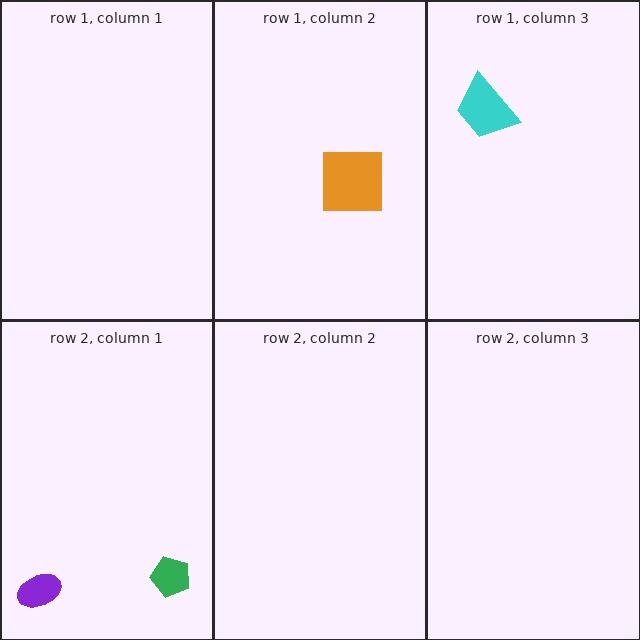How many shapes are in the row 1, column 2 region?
1.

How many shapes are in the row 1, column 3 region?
1.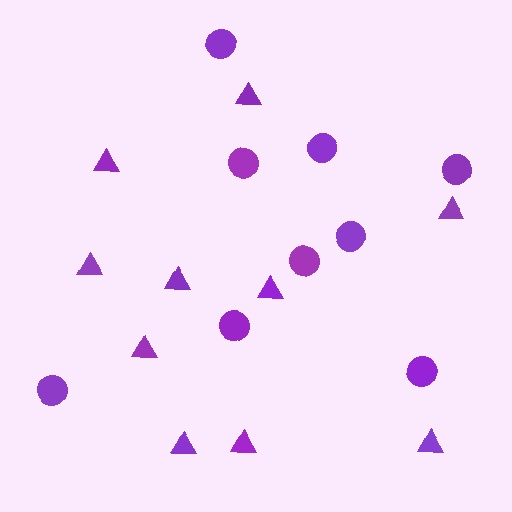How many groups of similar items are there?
There are 2 groups: one group of triangles (10) and one group of circles (9).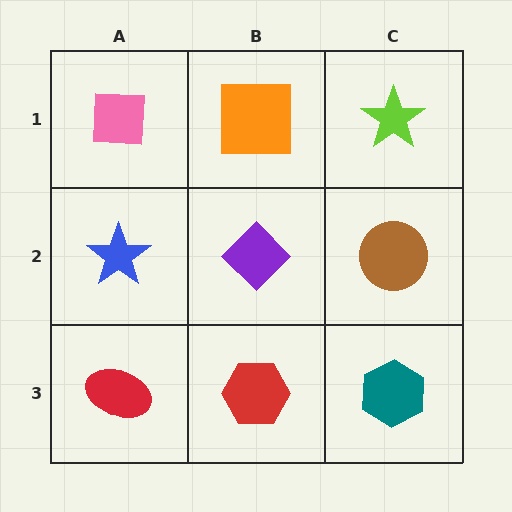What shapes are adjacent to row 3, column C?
A brown circle (row 2, column C), a red hexagon (row 3, column B).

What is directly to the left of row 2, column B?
A blue star.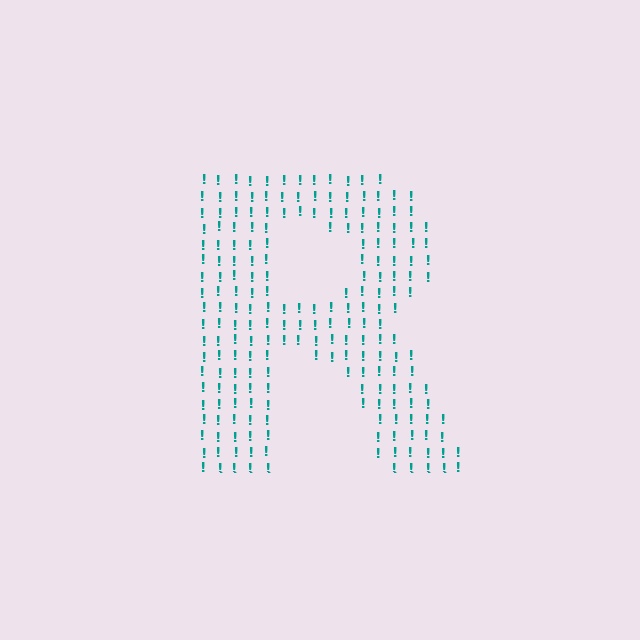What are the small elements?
The small elements are exclamation marks.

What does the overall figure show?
The overall figure shows the letter R.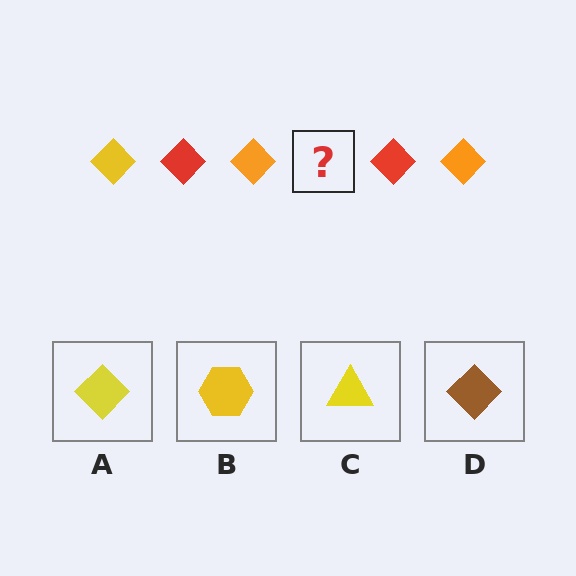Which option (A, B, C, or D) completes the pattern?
A.